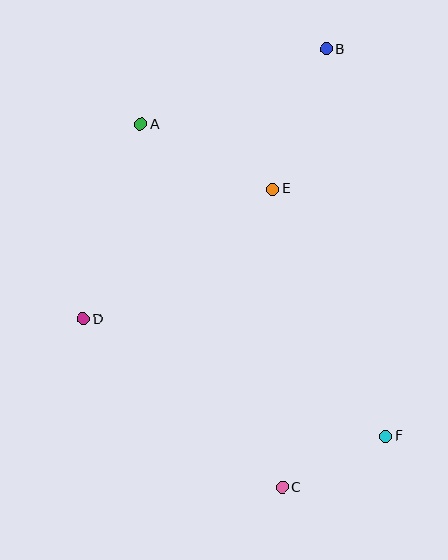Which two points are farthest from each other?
Points B and C are farthest from each other.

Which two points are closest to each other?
Points C and F are closest to each other.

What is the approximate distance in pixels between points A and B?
The distance between A and B is approximately 200 pixels.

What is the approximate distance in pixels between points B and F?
The distance between B and F is approximately 392 pixels.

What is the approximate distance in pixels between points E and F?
The distance between E and F is approximately 272 pixels.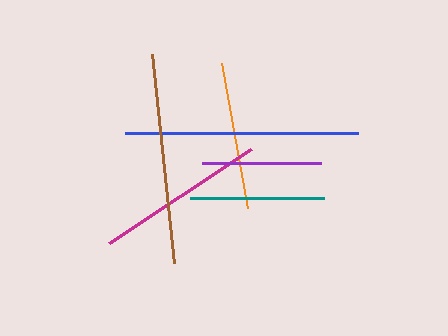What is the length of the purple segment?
The purple segment is approximately 120 pixels long.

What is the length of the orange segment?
The orange segment is approximately 148 pixels long.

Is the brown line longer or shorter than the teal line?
The brown line is longer than the teal line.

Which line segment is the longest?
The blue line is the longest at approximately 233 pixels.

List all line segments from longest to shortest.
From longest to shortest: blue, brown, magenta, orange, teal, purple.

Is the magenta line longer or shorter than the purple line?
The magenta line is longer than the purple line.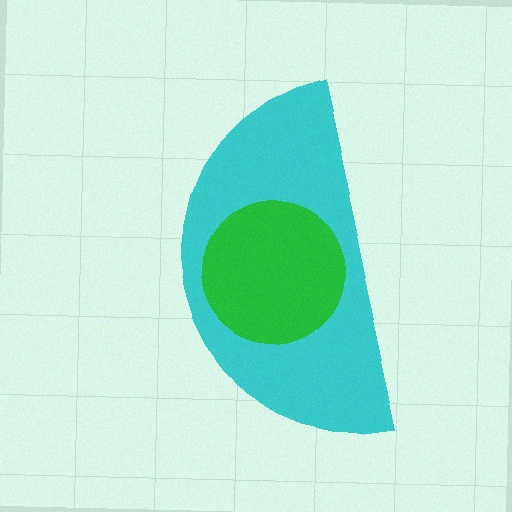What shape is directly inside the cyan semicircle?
The green circle.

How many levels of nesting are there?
2.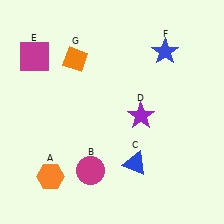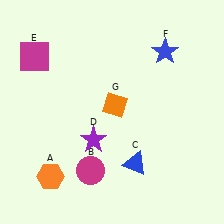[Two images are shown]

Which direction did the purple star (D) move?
The purple star (D) moved left.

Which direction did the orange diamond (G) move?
The orange diamond (G) moved down.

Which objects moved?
The objects that moved are: the purple star (D), the orange diamond (G).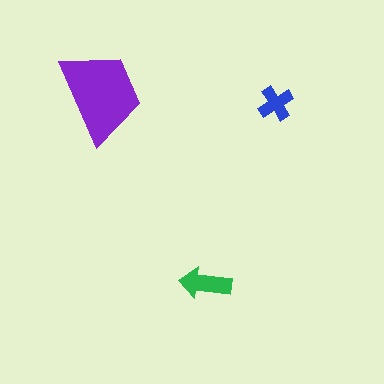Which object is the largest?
The purple trapezoid.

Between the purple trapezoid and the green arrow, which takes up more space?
The purple trapezoid.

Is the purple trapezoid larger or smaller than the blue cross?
Larger.